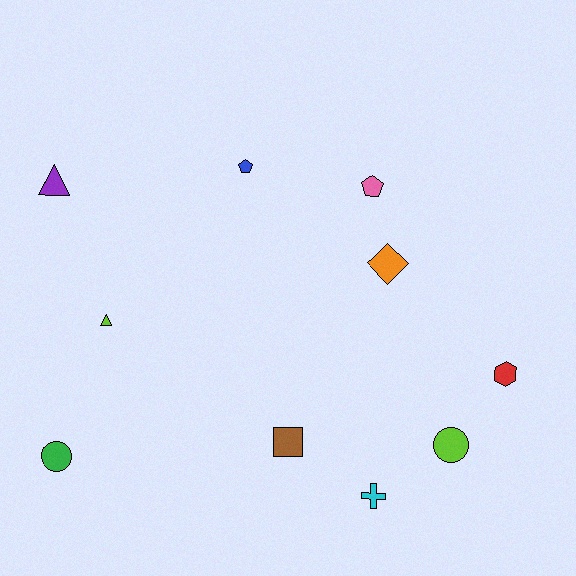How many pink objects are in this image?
There is 1 pink object.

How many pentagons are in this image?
There are 2 pentagons.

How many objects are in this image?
There are 10 objects.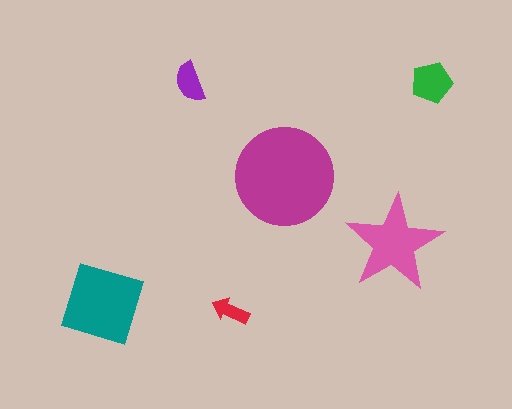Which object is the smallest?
The red arrow.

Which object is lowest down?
The red arrow is bottommost.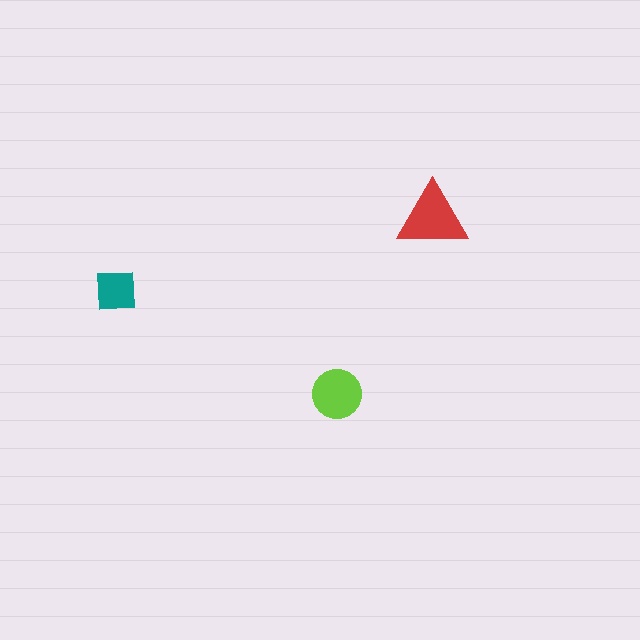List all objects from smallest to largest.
The teal square, the lime circle, the red triangle.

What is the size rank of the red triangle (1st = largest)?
1st.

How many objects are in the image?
There are 3 objects in the image.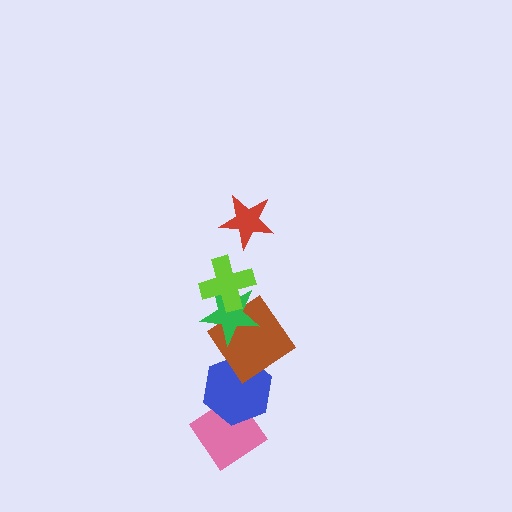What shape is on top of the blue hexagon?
The brown diamond is on top of the blue hexagon.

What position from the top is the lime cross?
The lime cross is 2nd from the top.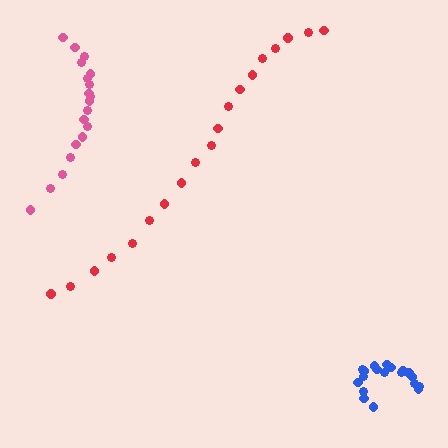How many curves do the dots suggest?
There are 3 distinct paths.